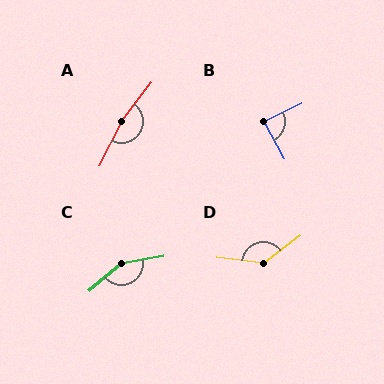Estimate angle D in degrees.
Approximately 136 degrees.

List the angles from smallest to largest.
B (87°), D (136°), C (150°), A (169°).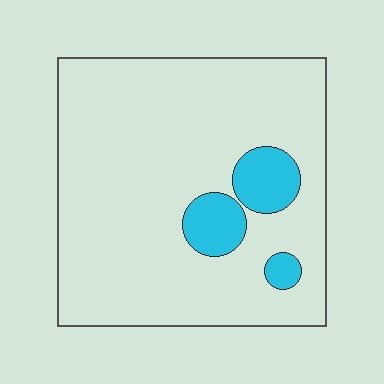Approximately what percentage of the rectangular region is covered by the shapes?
Approximately 10%.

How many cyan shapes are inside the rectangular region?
3.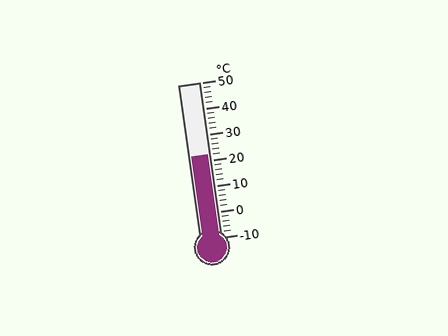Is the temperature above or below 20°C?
The temperature is above 20°C.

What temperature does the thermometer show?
The thermometer shows approximately 22°C.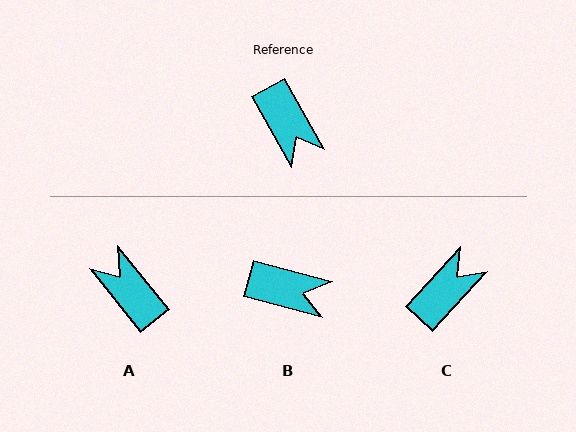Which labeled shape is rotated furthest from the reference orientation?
A, about 170 degrees away.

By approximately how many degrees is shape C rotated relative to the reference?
Approximately 108 degrees counter-clockwise.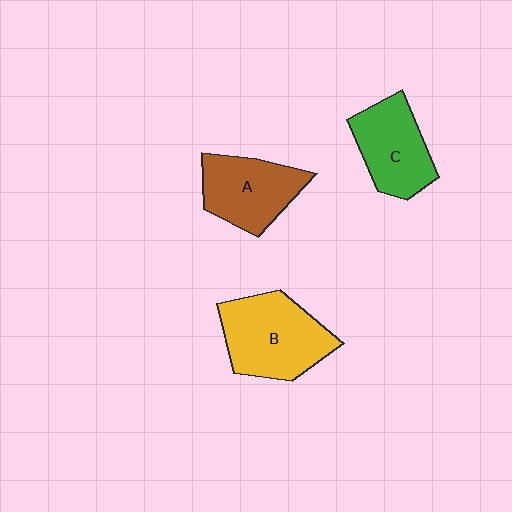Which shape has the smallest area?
Shape C (green).